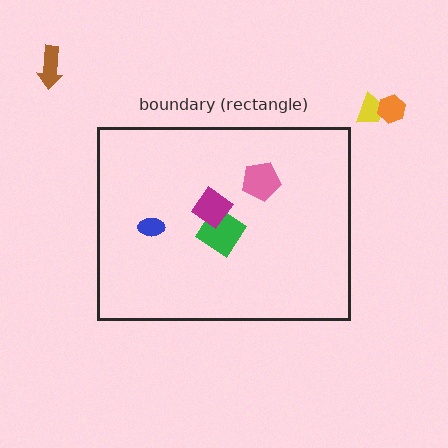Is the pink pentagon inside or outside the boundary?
Inside.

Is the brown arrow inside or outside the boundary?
Outside.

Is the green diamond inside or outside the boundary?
Inside.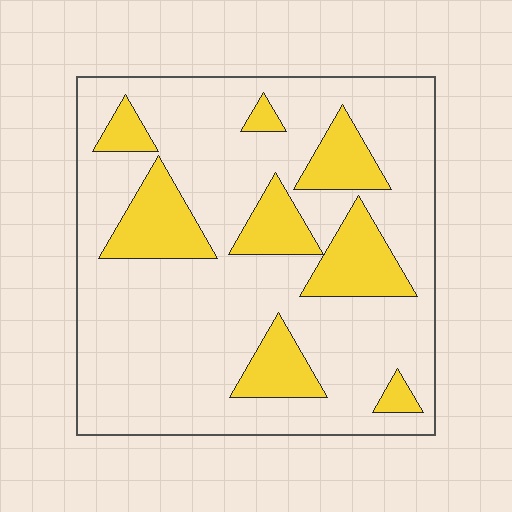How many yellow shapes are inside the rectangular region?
8.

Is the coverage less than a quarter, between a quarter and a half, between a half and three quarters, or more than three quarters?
Less than a quarter.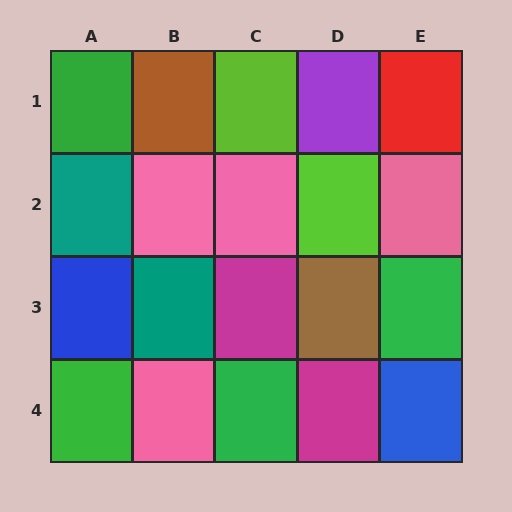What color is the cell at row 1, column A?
Green.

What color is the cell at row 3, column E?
Green.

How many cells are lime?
2 cells are lime.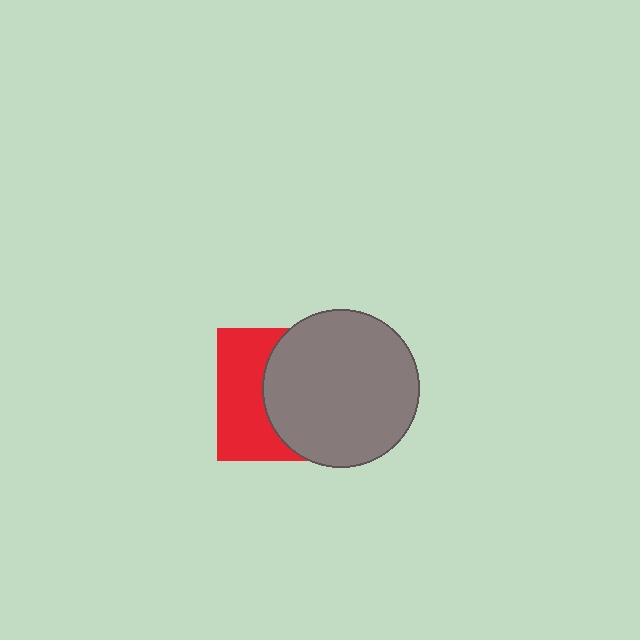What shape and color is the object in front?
The object in front is a gray circle.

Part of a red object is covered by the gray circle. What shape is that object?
It is a square.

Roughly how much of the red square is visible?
A small part of it is visible (roughly 42%).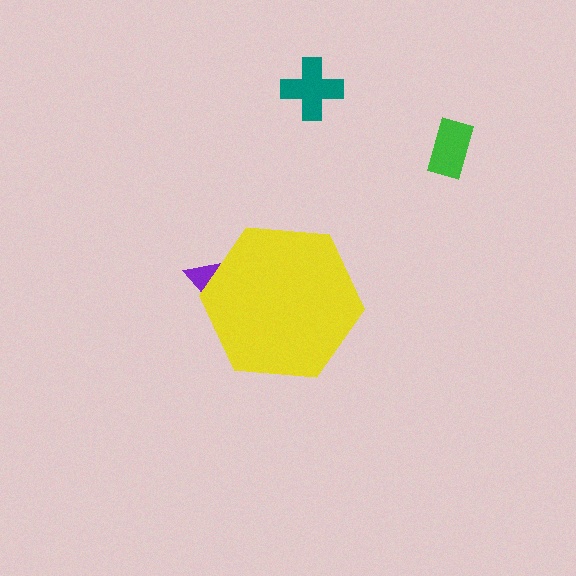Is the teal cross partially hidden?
No, the teal cross is fully visible.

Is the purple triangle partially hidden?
Yes, the purple triangle is partially hidden behind the yellow hexagon.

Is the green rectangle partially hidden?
No, the green rectangle is fully visible.